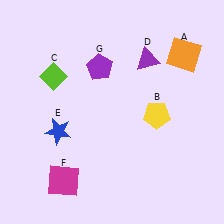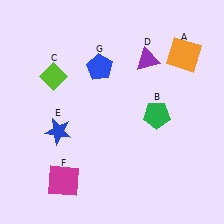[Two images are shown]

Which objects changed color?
B changed from yellow to green. G changed from purple to blue.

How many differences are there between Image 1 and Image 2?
There are 2 differences between the two images.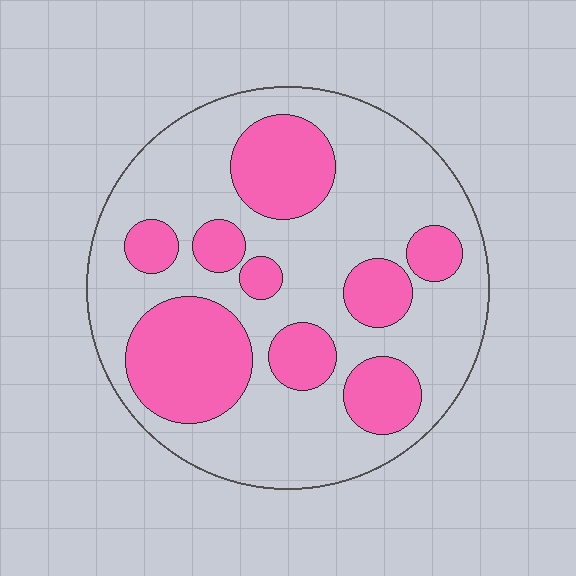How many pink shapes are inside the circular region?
9.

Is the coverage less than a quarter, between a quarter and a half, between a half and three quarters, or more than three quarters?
Between a quarter and a half.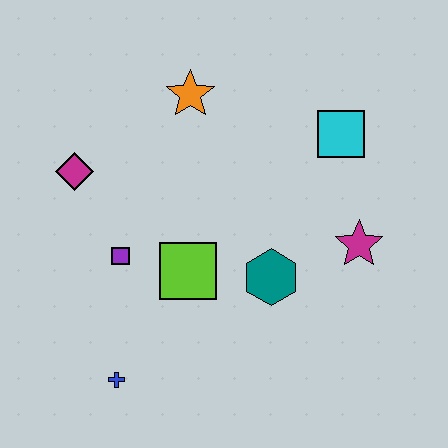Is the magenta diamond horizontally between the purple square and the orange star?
No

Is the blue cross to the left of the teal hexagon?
Yes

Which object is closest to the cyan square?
The magenta star is closest to the cyan square.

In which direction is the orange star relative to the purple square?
The orange star is above the purple square.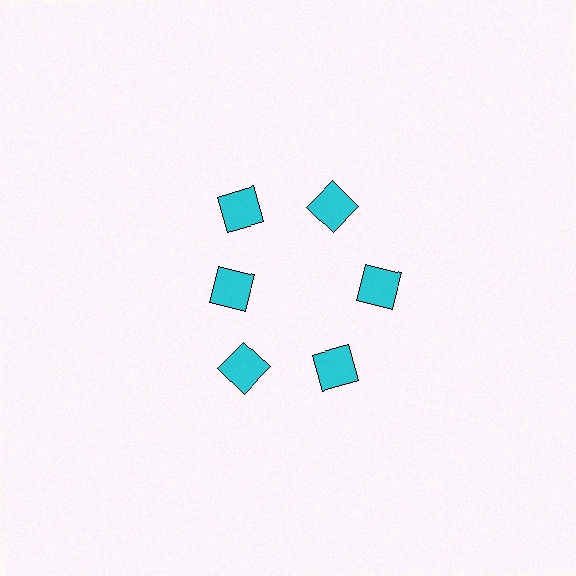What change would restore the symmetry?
The symmetry would be restored by moving it outward, back onto the ring so that all 6 squares sit at equal angles and equal distance from the center.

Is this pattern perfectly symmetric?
No. The 6 cyan squares are arranged in a ring, but one element near the 9 o'clock position is pulled inward toward the center, breaking the 6-fold rotational symmetry.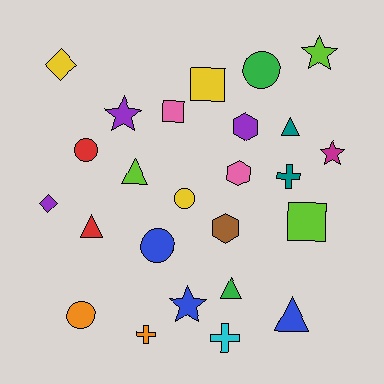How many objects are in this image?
There are 25 objects.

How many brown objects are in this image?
There is 1 brown object.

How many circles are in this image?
There are 5 circles.